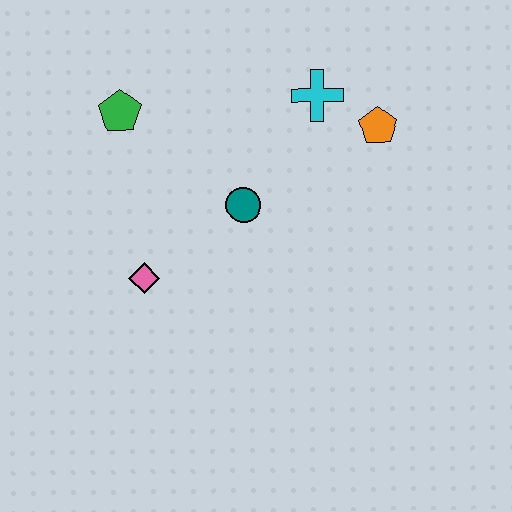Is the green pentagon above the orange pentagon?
Yes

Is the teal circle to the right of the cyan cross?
No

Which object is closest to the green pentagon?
The teal circle is closest to the green pentagon.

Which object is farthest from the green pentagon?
The orange pentagon is farthest from the green pentagon.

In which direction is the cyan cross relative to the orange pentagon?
The cyan cross is to the left of the orange pentagon.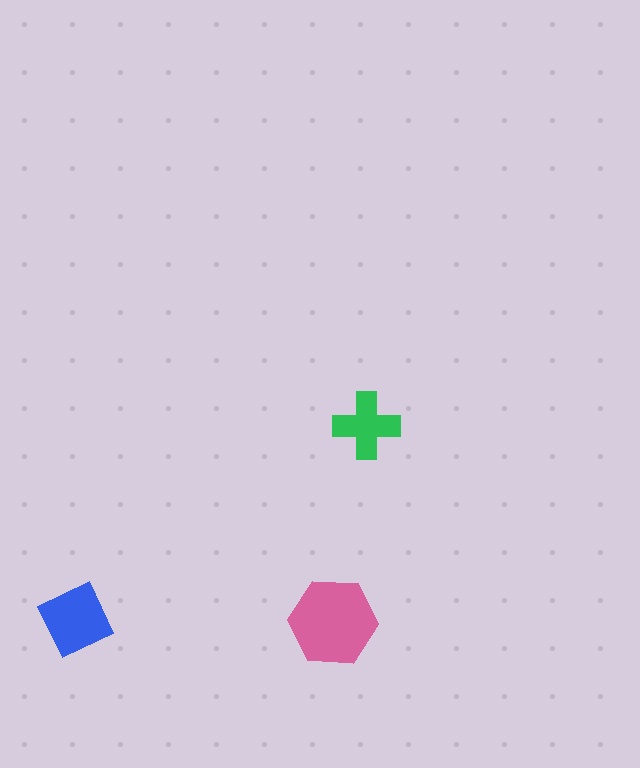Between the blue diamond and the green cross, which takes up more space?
The blue diamond.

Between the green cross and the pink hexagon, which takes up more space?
The pink hexagon.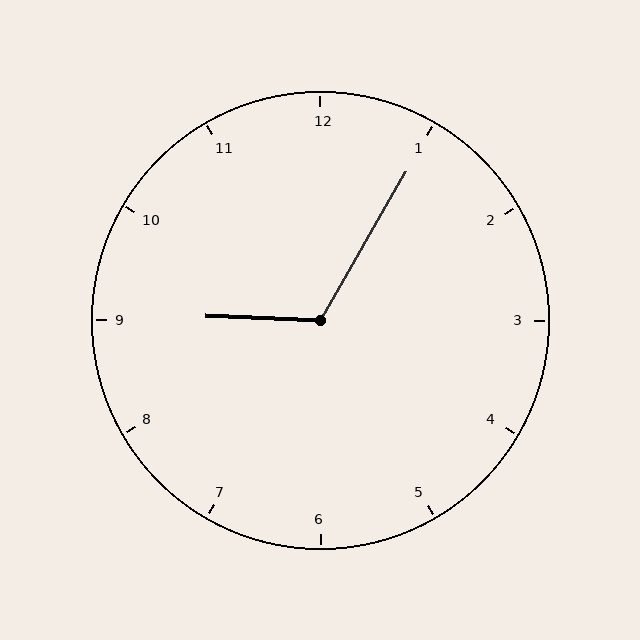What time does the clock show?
9:05.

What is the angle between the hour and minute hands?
Approximately 118 degrees.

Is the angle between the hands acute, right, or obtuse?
It is obtuse.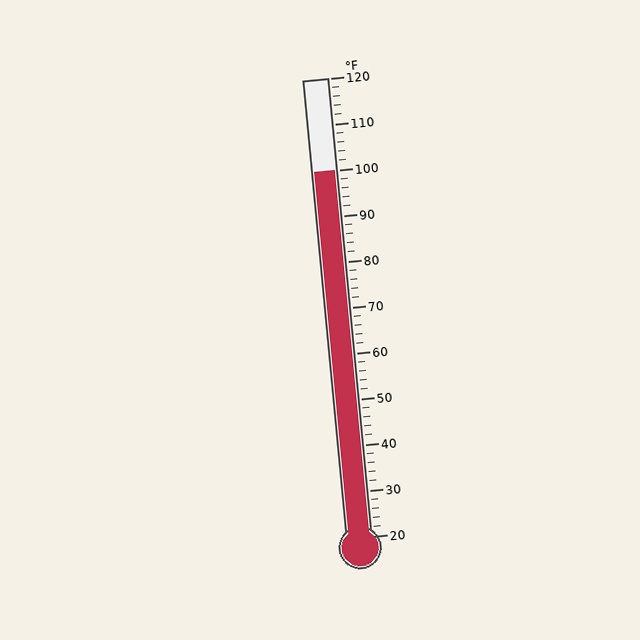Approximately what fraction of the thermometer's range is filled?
The thermometer is filled to approximately 80% of its range.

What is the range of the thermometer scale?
The thermometer scale ranges from 20°F to 120°F.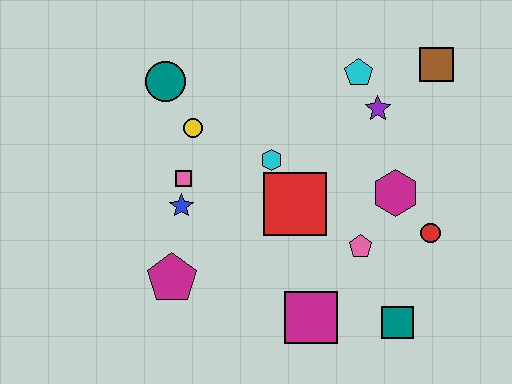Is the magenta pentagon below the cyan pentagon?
Yes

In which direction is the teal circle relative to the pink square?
The teal circle is above the pink square.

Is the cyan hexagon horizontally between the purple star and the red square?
No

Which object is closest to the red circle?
The magenta hexagon is closest to the red circle.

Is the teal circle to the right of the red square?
No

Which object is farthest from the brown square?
The magenta pentagon is farthest from the brown square.